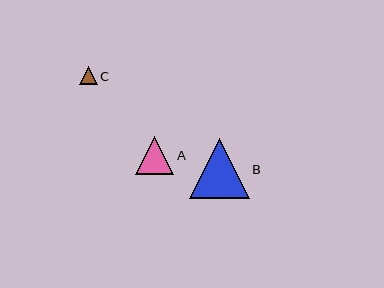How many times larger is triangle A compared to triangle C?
Triangle A is approximately 2.1 times the size of triangle C.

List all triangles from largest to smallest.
From largest to smallest: B, A, C.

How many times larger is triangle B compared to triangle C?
Triangle B is approximately 3.3 times the size of triangle C.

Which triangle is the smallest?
Triangle C is the smallest with a size of approximately 18 pixels.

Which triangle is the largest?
Triangle B is the largest with a size of approximately 60 pixels.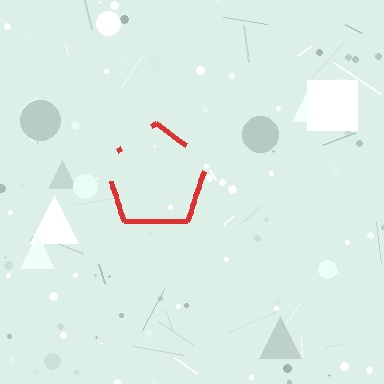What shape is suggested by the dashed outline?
The dashed outline suggests a pentagon.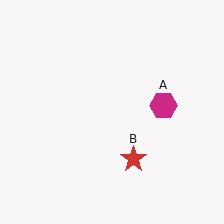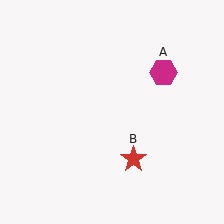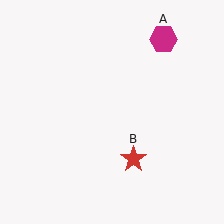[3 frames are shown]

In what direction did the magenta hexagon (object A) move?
The magenta hexagon (object A) moved up.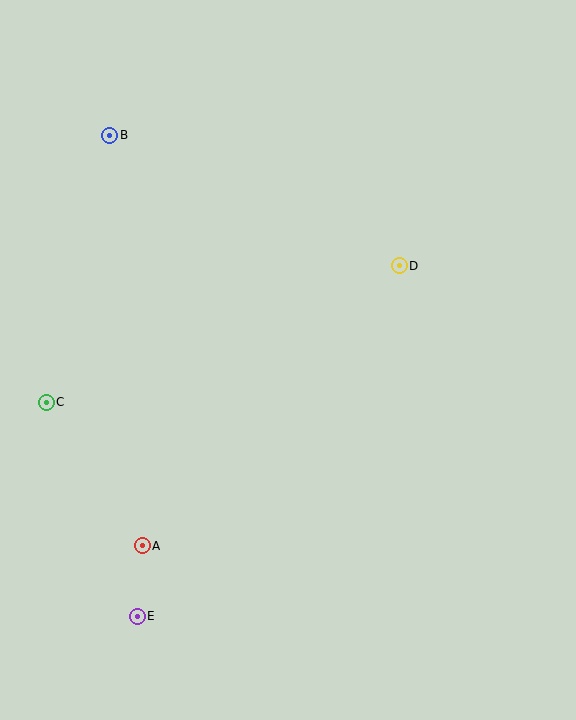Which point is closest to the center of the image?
Point D at (399, 266) is closest to the center.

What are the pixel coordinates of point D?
Point D is at (399, 266).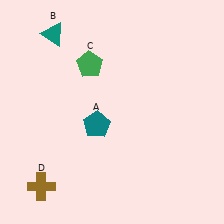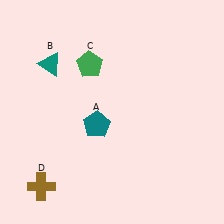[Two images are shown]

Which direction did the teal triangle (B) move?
The teal triangle (B) moved down.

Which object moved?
The teal triangle (B) moved down.